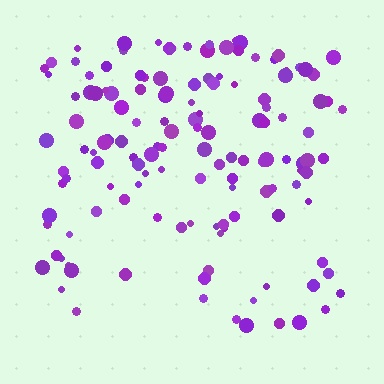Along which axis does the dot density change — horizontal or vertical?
Vertical.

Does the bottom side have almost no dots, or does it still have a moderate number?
Still a moderate number, just noticeably fewer than the top.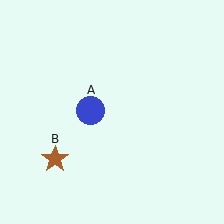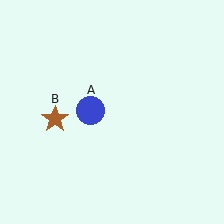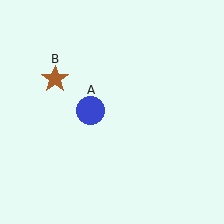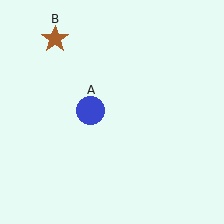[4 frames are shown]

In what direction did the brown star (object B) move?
The brown star (object B) moved up.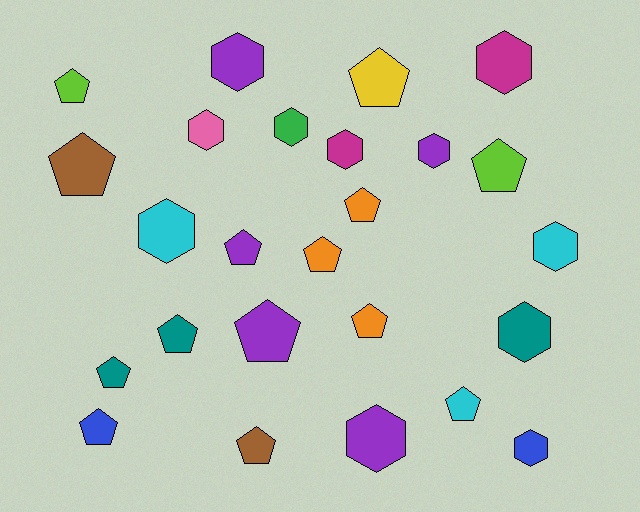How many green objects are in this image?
There is 1 green object.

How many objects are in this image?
There are 25 objects.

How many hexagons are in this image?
There are 11 hexagons.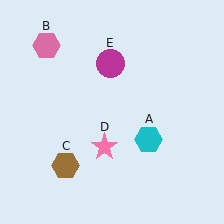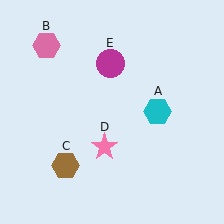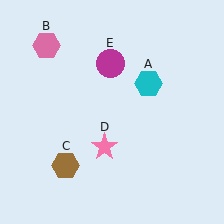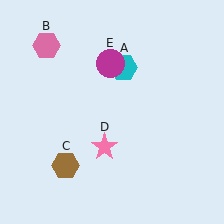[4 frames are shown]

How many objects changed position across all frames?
1 object changed position: cyan hexagon (object A).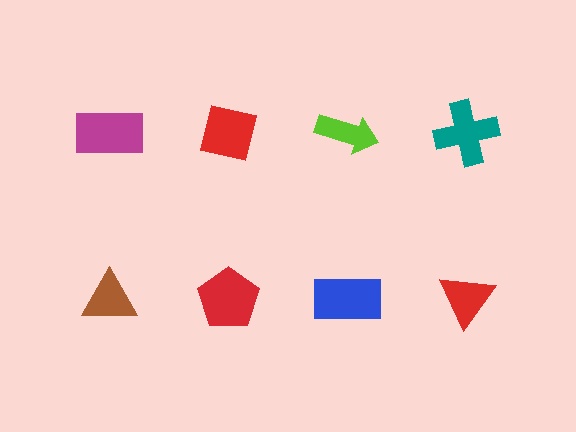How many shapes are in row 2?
4 shapes.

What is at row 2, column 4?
A red triangle.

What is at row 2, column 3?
A blue rectangle.